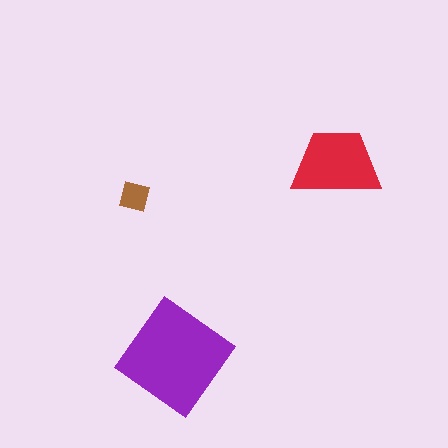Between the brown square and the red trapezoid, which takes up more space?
The red trapezoid.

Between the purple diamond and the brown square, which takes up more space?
The purple diamond.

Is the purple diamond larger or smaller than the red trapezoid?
Larger.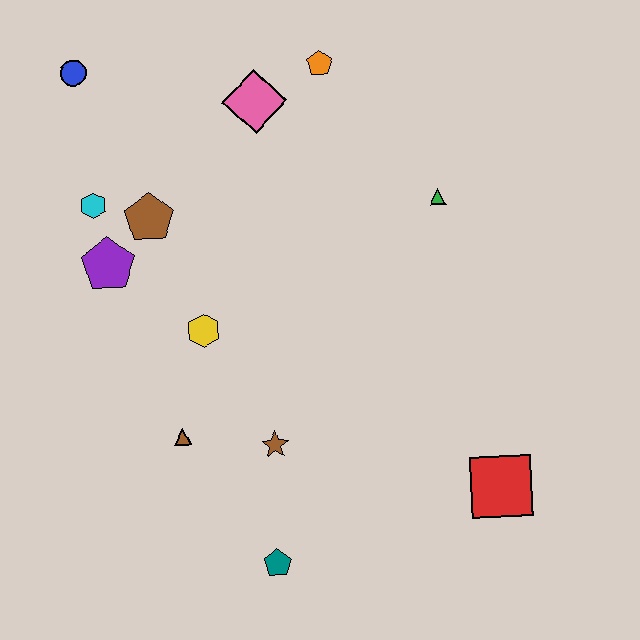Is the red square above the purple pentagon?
No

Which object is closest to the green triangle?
The orange pentagon is closest to the green triangle.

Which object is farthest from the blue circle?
The red square is farthest from the blue circle.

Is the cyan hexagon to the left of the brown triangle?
Yes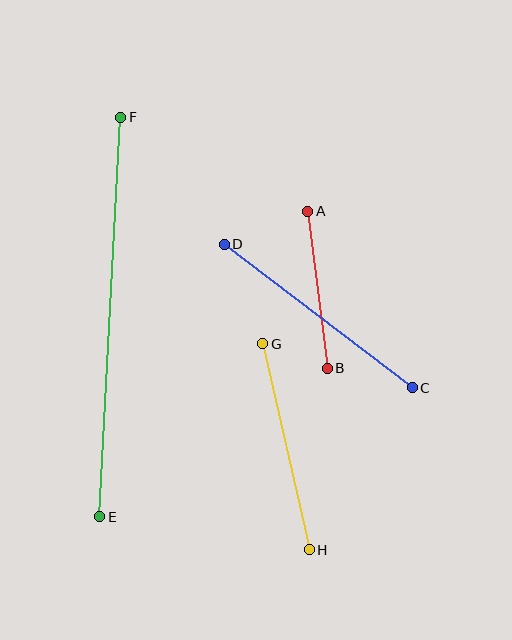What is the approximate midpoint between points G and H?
The midpoint is at approximately (286, 447) pixels.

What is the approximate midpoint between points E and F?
The midpoint is at approximately (110, 317) pixels.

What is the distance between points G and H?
The distance is approximately 211 pixels.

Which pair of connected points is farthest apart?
Points E and F are farthest apart.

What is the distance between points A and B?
The distance is approximately 158 pixels.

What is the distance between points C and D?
The distance is approximately 236 pixels.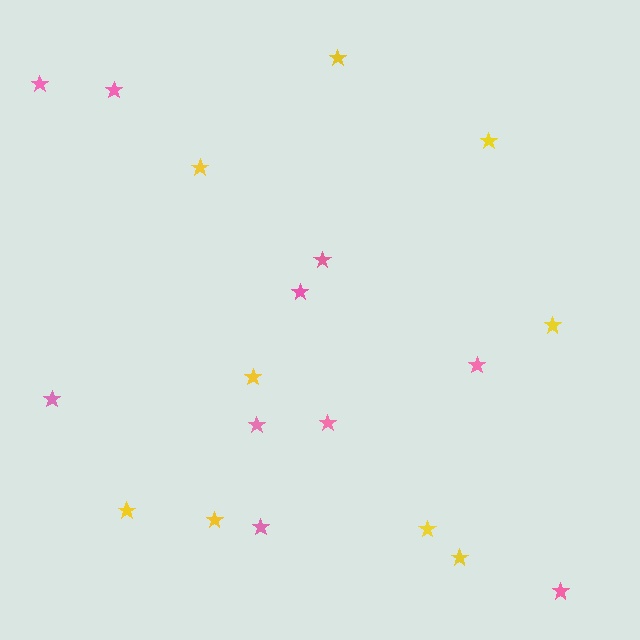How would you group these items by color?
There are 2 groups: one group of pink stars (10) and one group of yellow stars (9).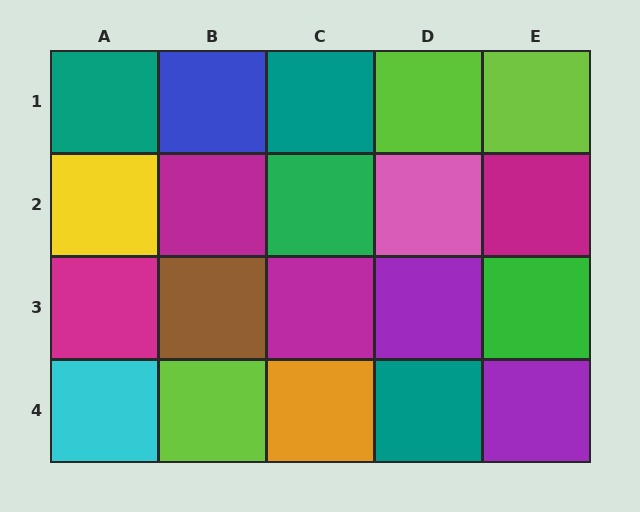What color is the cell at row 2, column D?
Pink.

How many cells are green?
2 cells are green.